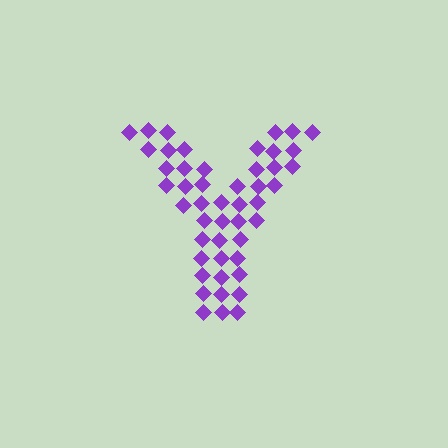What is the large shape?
The large shape is the letter Y.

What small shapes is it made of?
It is made of small diamonds.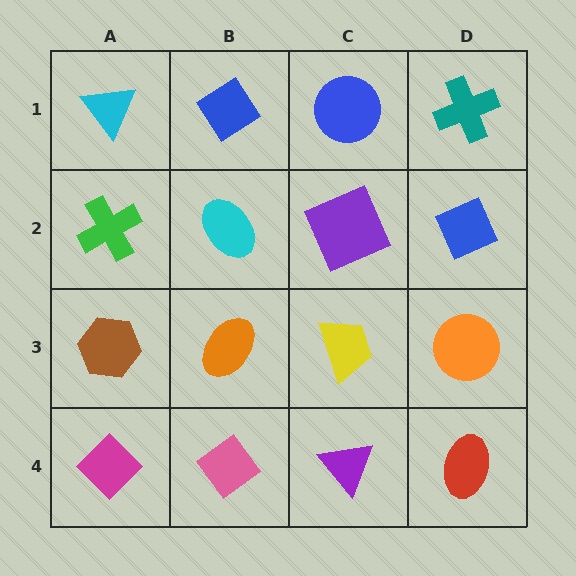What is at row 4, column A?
A magenta diamond.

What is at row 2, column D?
A blue diamond.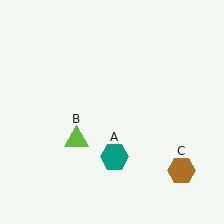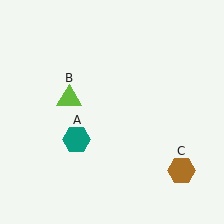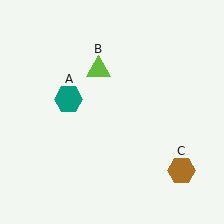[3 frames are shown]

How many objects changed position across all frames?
2 objects changed position: teal hexagon (object A), lime triangle (object B).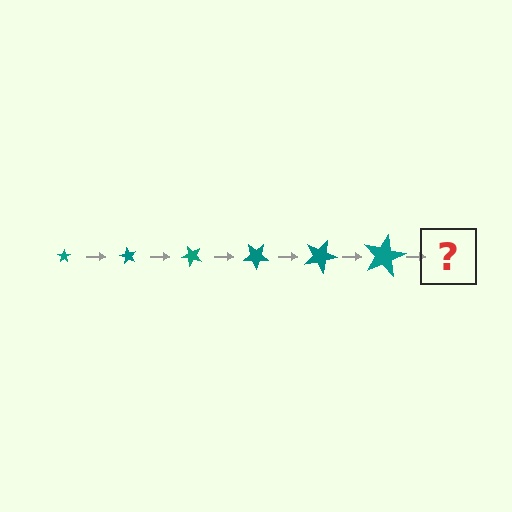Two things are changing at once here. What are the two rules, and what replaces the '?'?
The two rules are that the star grows larger each step and it rotates 60 degrees each step. The '?' should be a star, larger than the previous one and rotated 360 degrees from the start.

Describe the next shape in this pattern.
It should be a star, larger than the previous one and rotated 360 degrees from the start.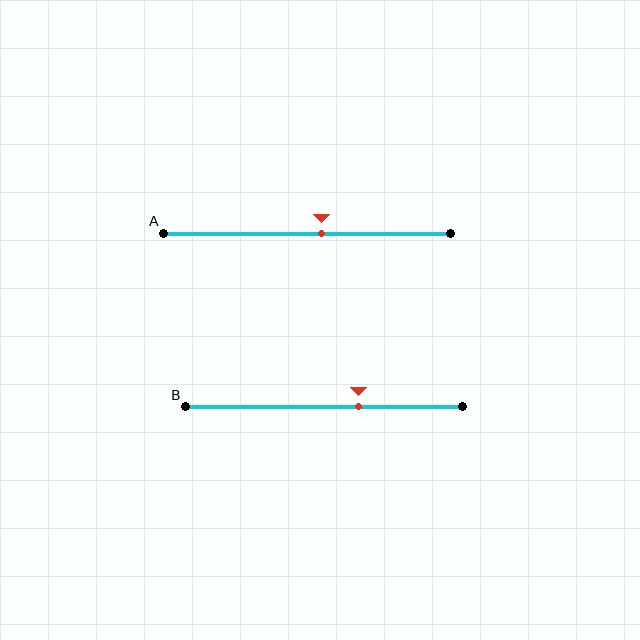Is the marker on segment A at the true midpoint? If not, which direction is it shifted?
No, the marker on segment A is shifted to the right by about 5% of the segment length.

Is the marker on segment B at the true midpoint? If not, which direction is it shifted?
No, the marker on segment B is shifted to the right by about 12% of the segment length.